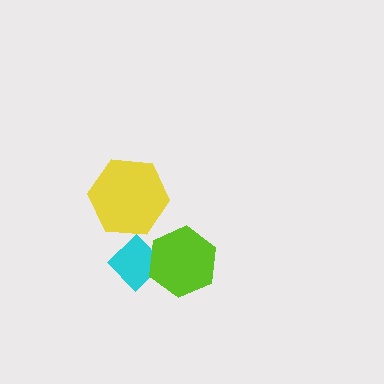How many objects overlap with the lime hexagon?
1 object overlaps with the lime hexagon.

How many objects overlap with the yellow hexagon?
0 objects overlap with the yellow hexagon.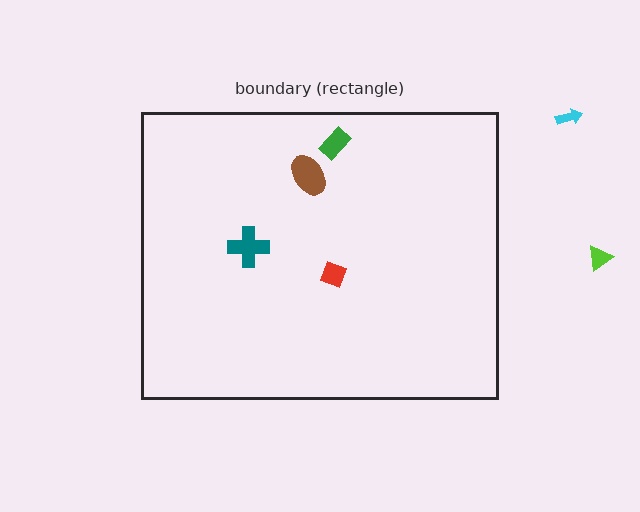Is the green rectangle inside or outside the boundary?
Inside.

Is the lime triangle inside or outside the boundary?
Outside.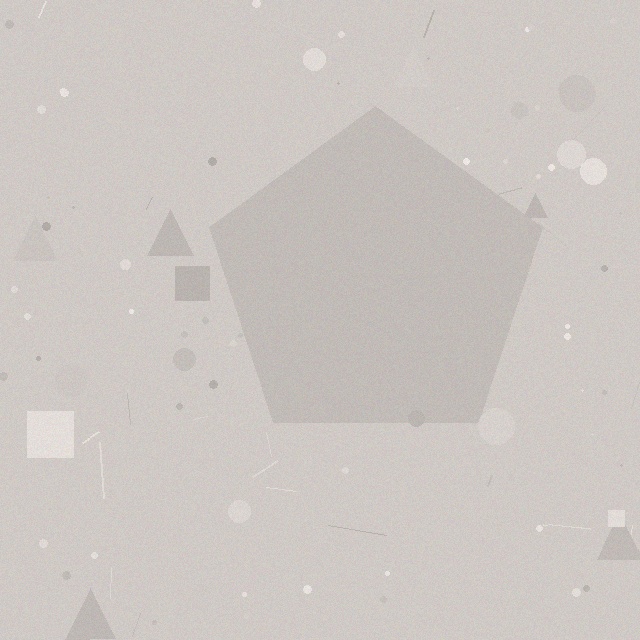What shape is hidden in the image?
A pentagon is hidden in the image.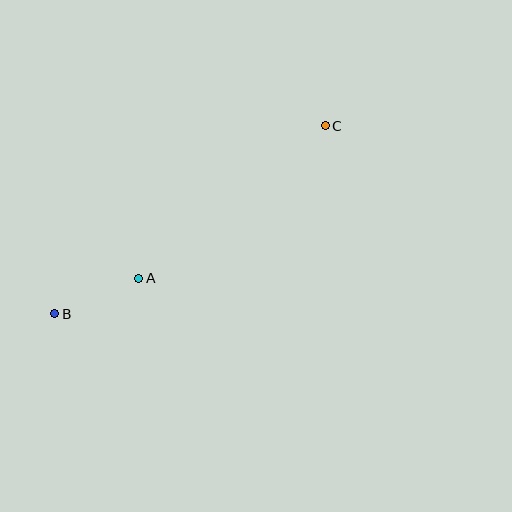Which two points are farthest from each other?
Points B and C are farthest from each other.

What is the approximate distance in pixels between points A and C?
The distance between A and C is approximately 241 pixels.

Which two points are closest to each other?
Points A and B are closest to each other.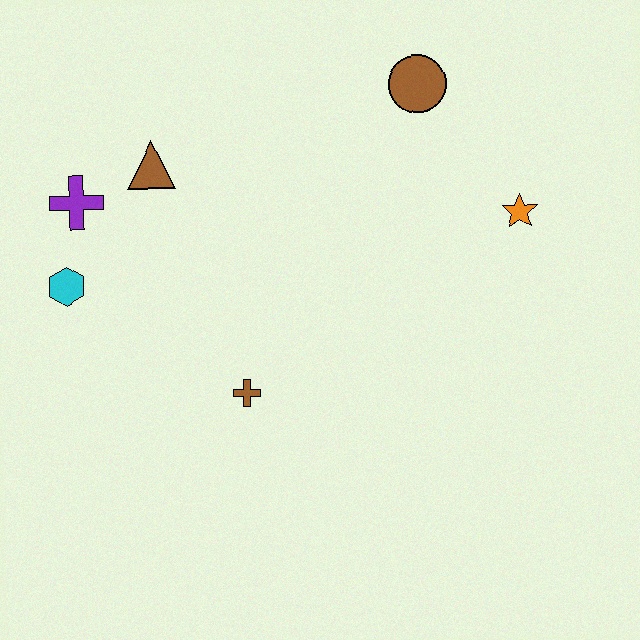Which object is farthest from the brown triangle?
The orange star is farthest from the brown triangle.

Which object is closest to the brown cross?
The cyan hexagon is closest to the brown cross.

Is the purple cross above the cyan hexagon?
Yes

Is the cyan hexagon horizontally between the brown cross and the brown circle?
No